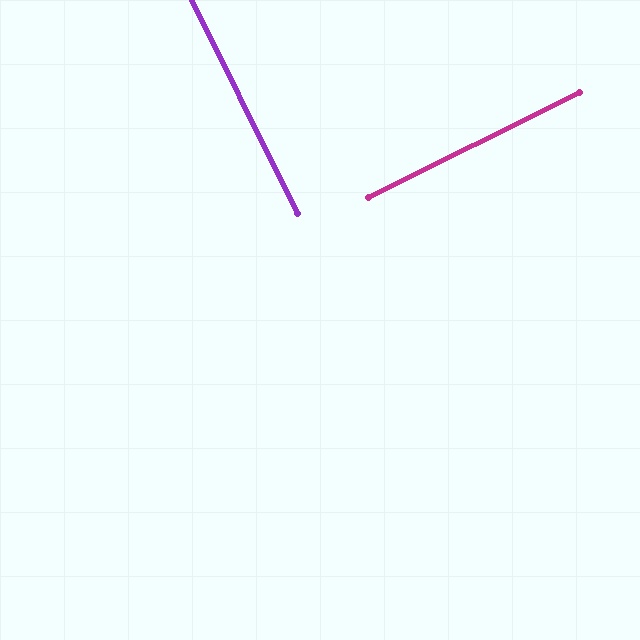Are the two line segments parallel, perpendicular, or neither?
Perpendicular — they meet at approximately 90°.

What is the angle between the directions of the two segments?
Approximately 90 degrees.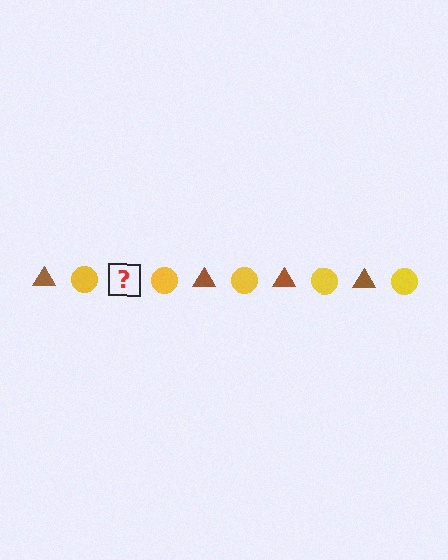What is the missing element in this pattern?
The missing element is a brown triangle.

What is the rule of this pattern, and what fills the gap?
The rule is that the pattern alternates between brown triangle and yellow circle. The gap should be filled with a brown triangle.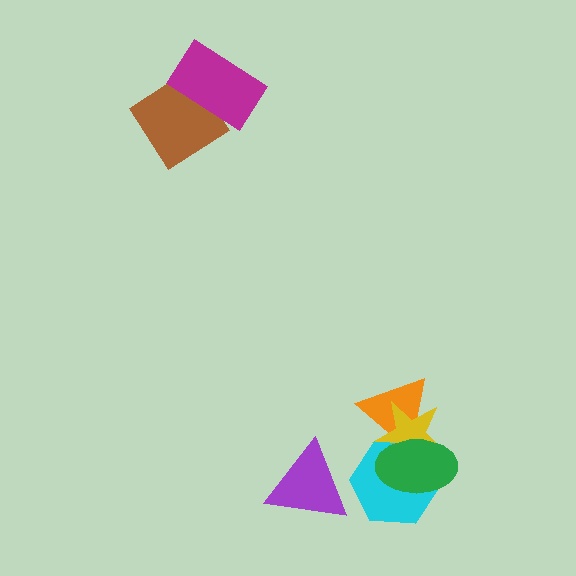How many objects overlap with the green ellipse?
3 objects overlap with the green ellipse.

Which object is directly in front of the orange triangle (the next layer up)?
The yellow star is directly in front of the orange triangle.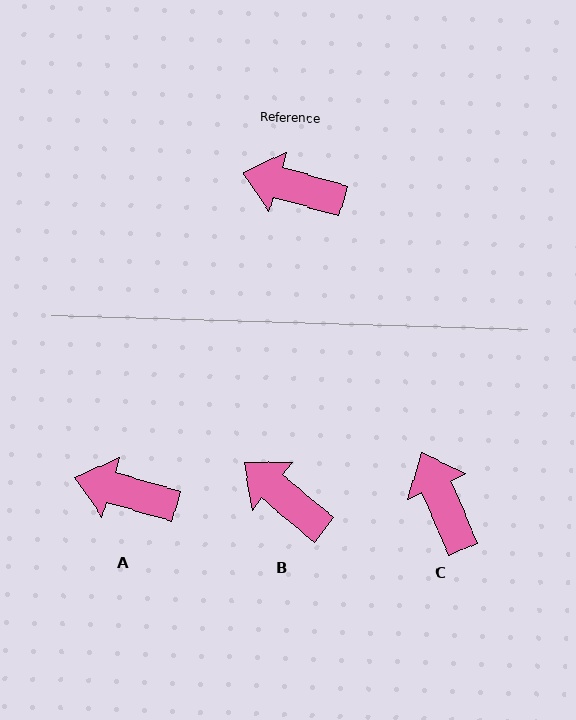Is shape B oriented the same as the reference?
No, it is off by about 24 degrees.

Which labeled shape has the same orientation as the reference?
A.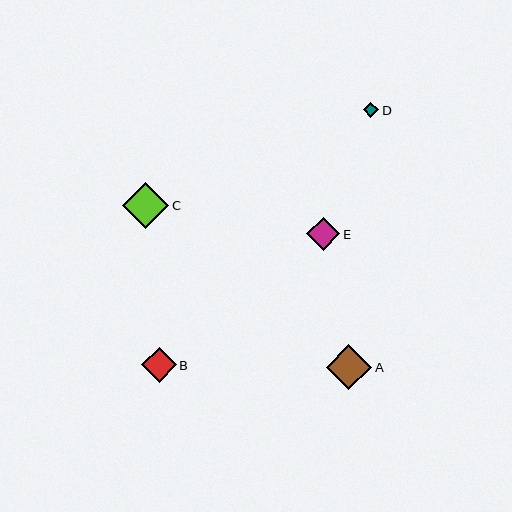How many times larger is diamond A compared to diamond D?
Diamond A is approximately 2.9 times the size of diamond D.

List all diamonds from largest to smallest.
From largest to smallest: C, A, B, E, D.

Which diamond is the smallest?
Diamond D is the smallest with a size of approximately 15 pixels.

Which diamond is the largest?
Diamond C is the largest with a size of approximately 46 pixels.